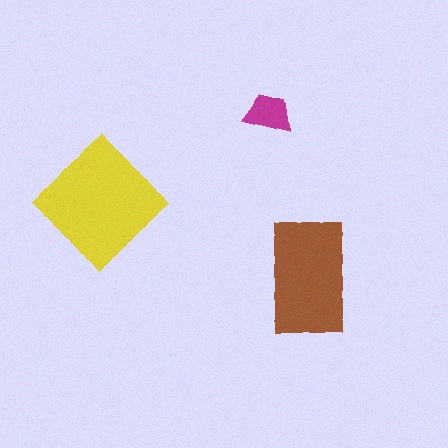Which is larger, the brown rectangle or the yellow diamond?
The yellow diamond.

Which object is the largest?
The yellow diamond.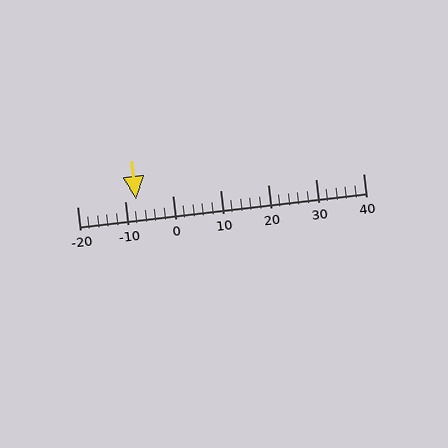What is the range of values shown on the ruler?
The ruler shows values from -20 to 40.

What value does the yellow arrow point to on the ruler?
The yellow arrow points to approximately -8.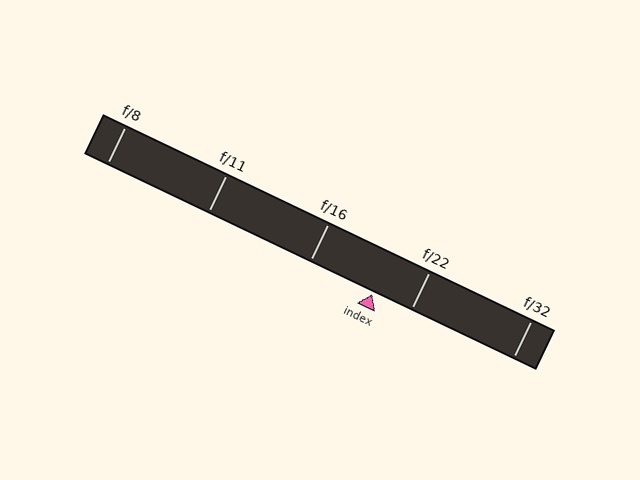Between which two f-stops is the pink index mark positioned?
The index mark is between f/16 and f/22.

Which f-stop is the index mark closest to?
The index mark is closest to f/22.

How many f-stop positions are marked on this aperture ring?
There are 5 f-stop positions marked.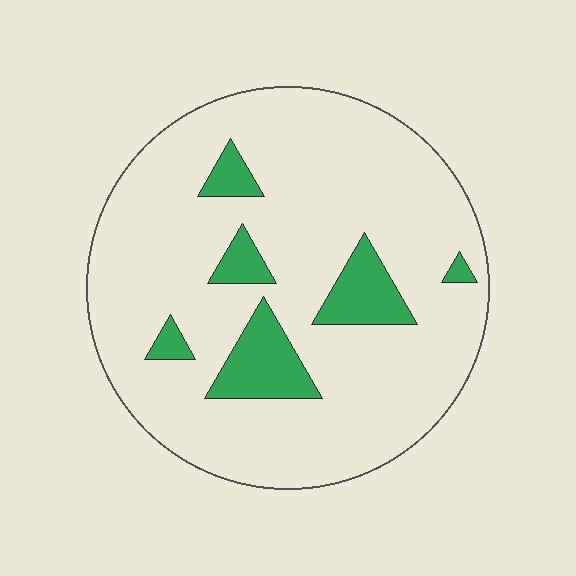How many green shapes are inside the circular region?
6.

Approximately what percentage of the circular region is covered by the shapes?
Approximately 15%.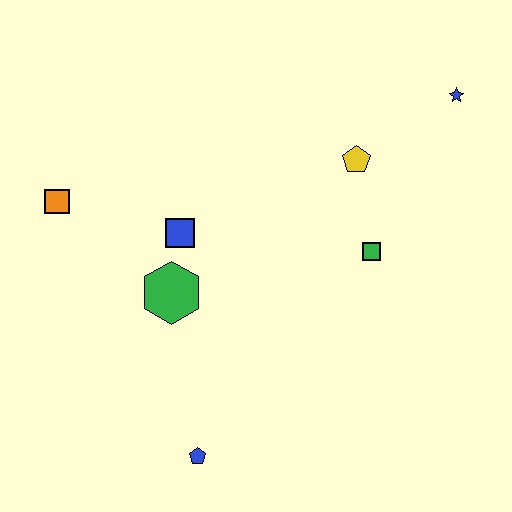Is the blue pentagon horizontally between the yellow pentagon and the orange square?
Yes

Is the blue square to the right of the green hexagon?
Yes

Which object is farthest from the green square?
The orange square is farthest from the green square.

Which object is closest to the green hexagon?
The blue square is closest to the green hexagon.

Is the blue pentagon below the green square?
Yes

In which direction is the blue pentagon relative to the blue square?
The blue pentagon is below the blue square.